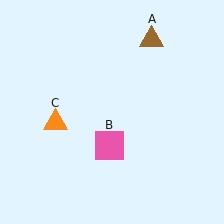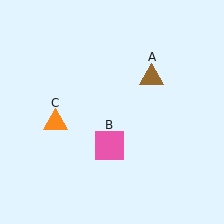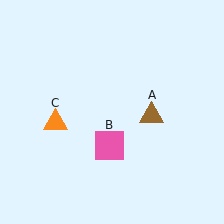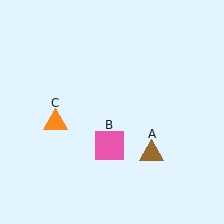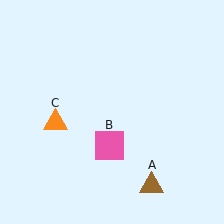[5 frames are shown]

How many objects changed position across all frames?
1 object changed position: brown triangle (object A).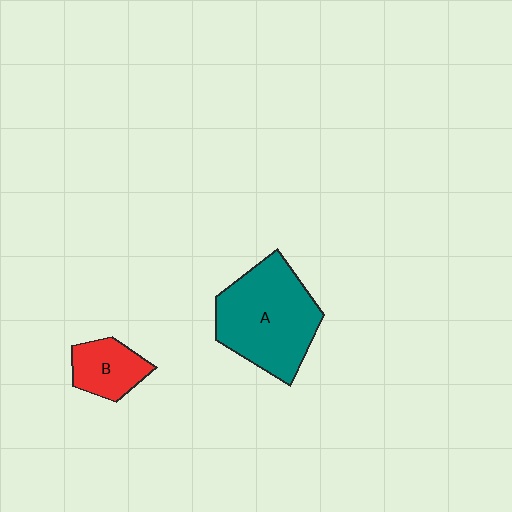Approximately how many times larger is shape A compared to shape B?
Approximately 2.5 times.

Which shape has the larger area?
Shape A (teal).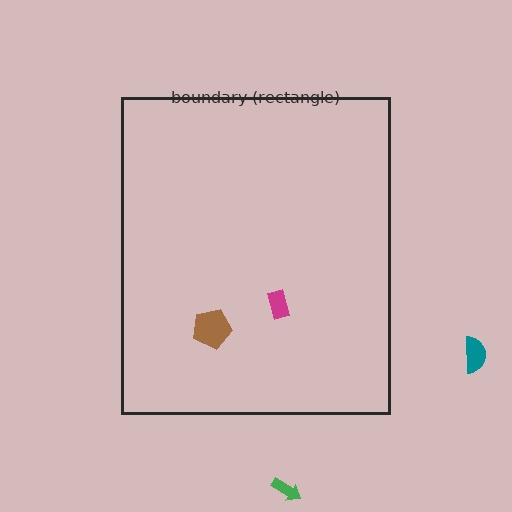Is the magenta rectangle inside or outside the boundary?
Inside.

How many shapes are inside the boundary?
2 inside, 2 outside.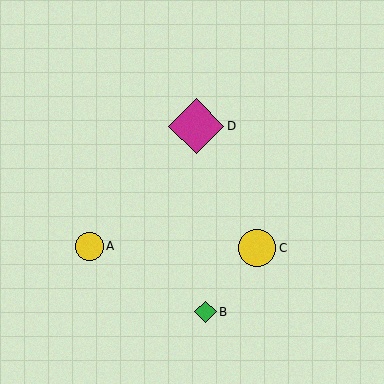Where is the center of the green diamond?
The center of the green diamond is at (205, 312).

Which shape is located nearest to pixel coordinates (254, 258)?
The yellow circle (labeled C) at (257, 248) is nearest to that location.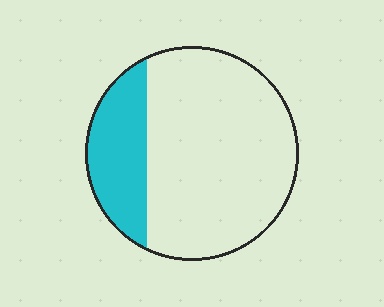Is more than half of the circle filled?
No.